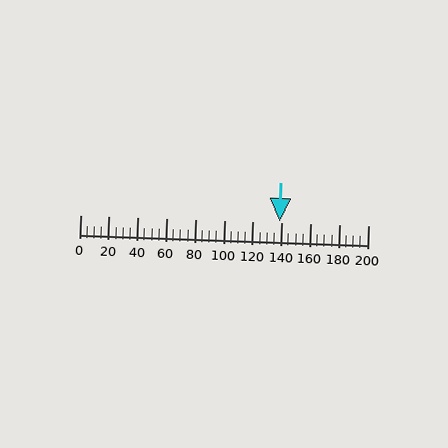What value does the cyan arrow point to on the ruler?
The cyan arrow points to approximately 139.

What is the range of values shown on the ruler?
The ruler shows values from 0 to 200.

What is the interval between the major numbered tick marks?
The major tick marks are spaced 20 units apart.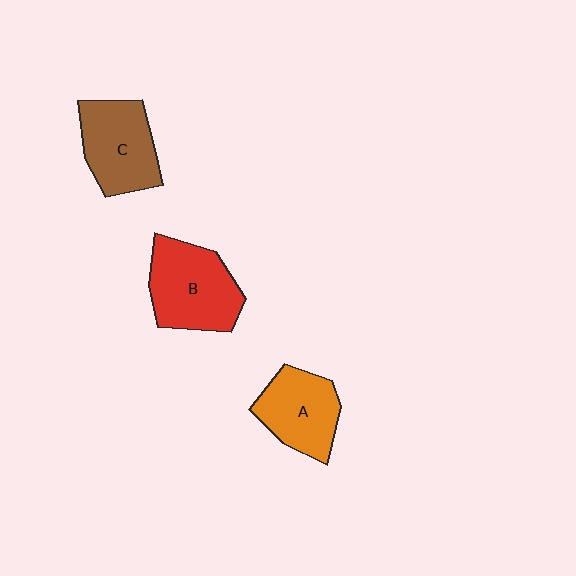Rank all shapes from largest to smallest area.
From largest to smallest: B (red), C (brown), A (orange).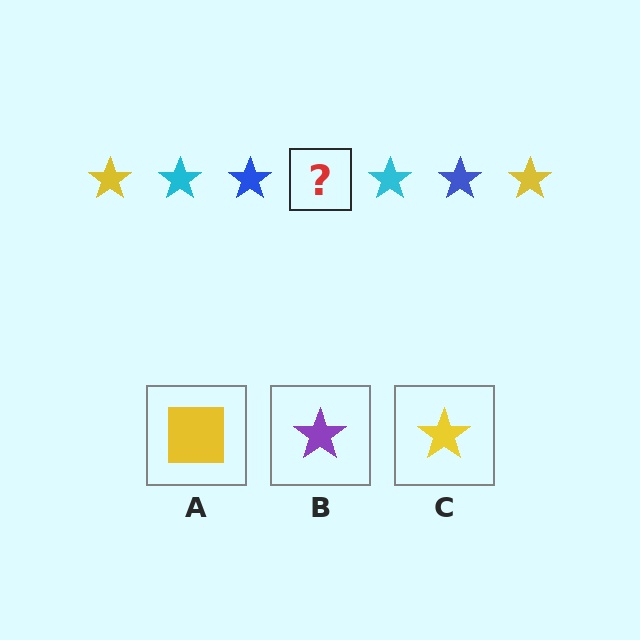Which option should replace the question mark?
Option C.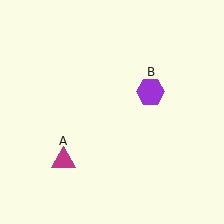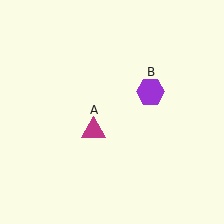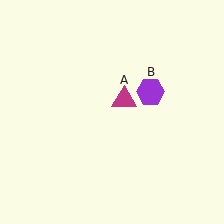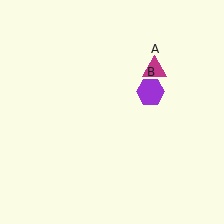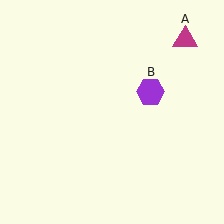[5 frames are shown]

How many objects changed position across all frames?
1 object changed position: magenta triangle (object A).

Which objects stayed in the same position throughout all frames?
Purple hexagon (object B) remained stationary.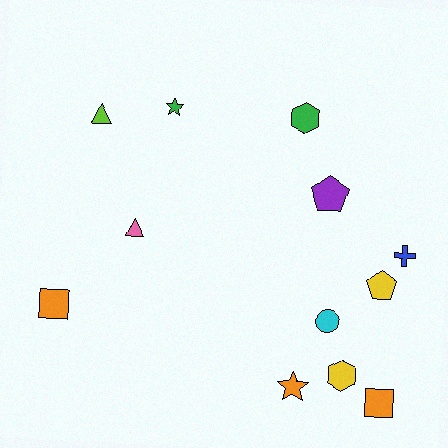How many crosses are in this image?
There is 1 cross.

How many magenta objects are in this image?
There are no magenta objects.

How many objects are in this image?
There are 12 objects.